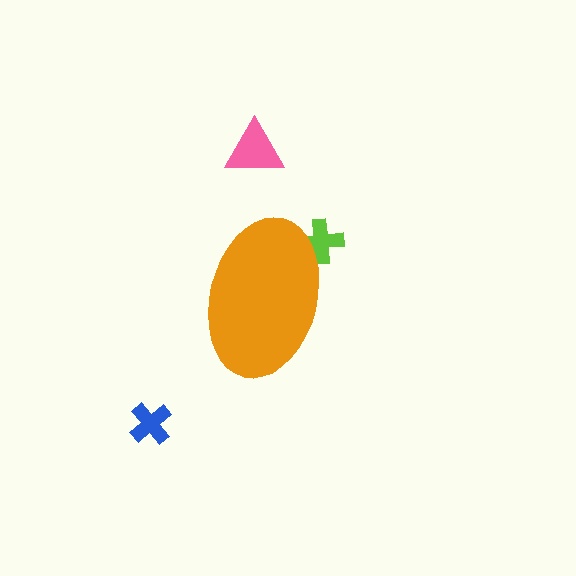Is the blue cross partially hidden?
No, the blue cross is fully visible.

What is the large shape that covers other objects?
An orange ellipse.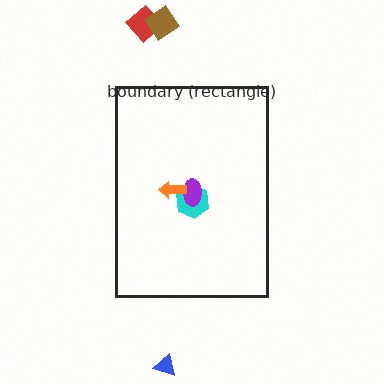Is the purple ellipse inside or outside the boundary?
Inside.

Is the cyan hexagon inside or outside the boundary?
Inside.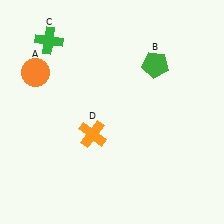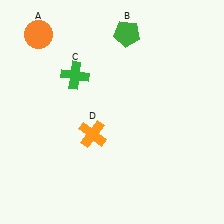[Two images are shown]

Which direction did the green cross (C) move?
The green cross (C) moved down.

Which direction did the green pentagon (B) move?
The green pentagon (B) moved up.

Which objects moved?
The objects that moved are: the orange circle (A), the green pentagon (B), the green cross (C).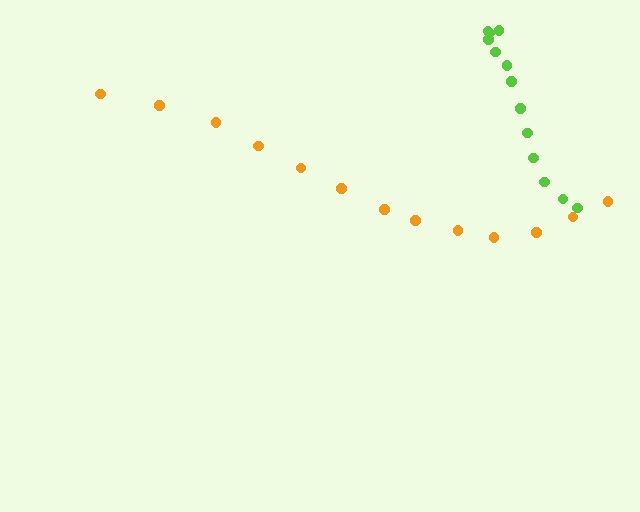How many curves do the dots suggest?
There are 2 distinct paths.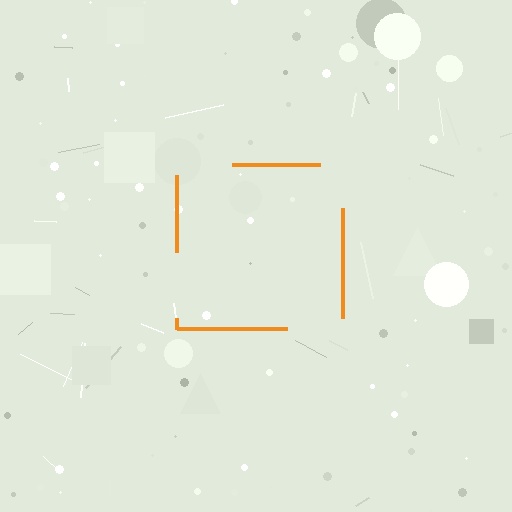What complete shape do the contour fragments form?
The contour fragments form a square.